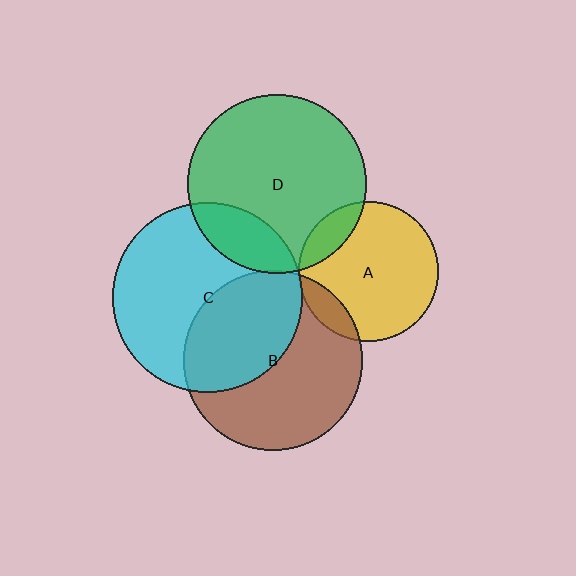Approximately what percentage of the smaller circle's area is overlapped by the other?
Approximately 10%.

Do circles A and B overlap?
Yes.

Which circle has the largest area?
Circle C (cyan).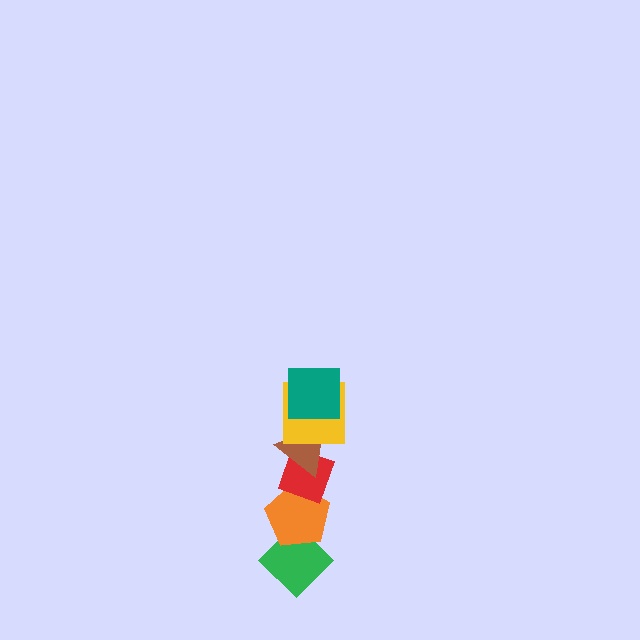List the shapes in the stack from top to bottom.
From top to bottom: the teal square, the yellow square, the brown triangle, the red diamond, the orange pentagon, the green diamond.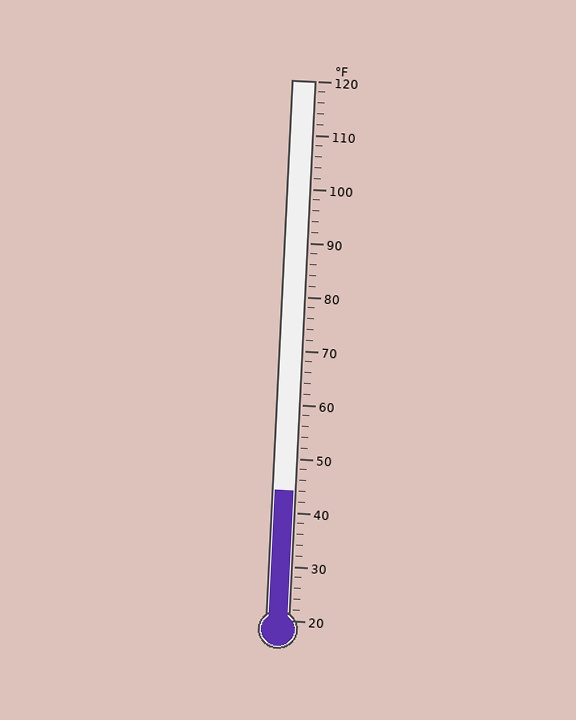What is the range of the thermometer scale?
The thermometer scale ranges from 20°F to 120°F.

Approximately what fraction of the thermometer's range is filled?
The thermometer is filled to approximately 25% of its range.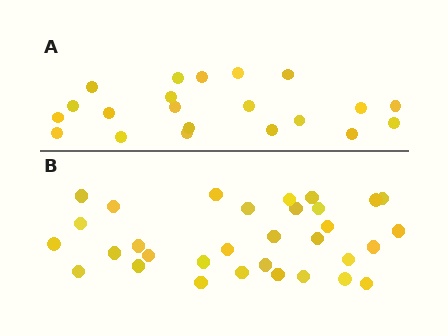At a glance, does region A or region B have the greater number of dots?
Region B (the bottom region) has more dots.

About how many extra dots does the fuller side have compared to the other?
Region B has roughly 12 or so more dots than region A.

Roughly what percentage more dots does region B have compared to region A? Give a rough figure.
About 50% more.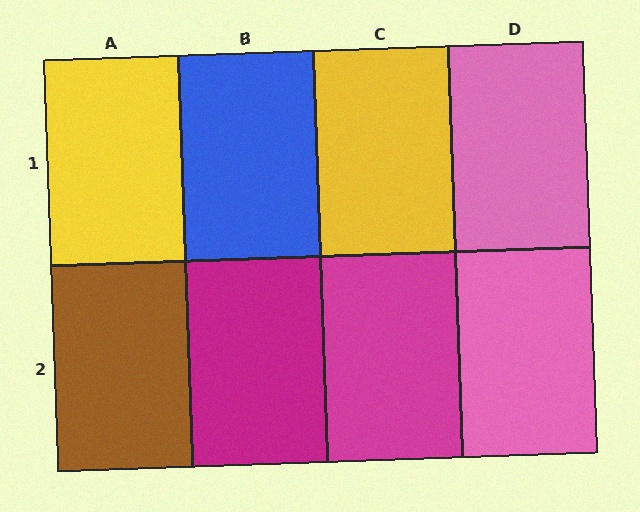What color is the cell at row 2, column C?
Magenta.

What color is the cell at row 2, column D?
Pink.